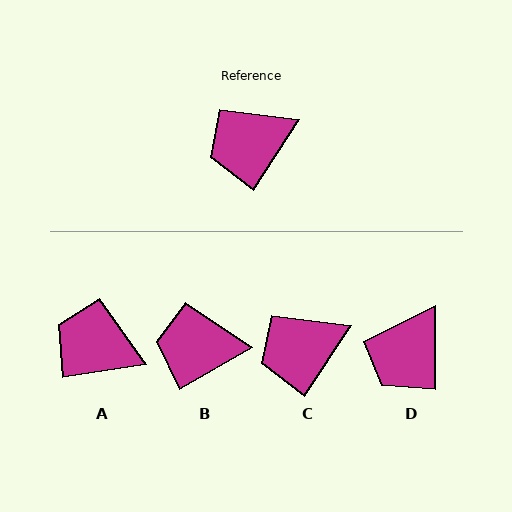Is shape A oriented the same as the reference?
No, it is off by about 48 degrees.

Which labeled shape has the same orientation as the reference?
C.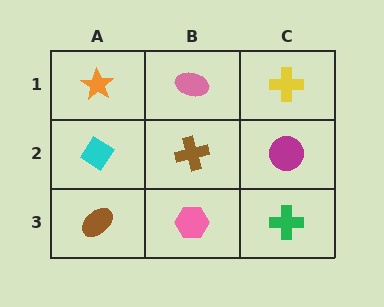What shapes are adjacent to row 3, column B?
A brown cross (row 2, column B), a brown ellipse (row 3, column A), a green cross (row 3, column C).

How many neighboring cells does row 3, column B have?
3.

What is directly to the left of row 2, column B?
A cyan diamond.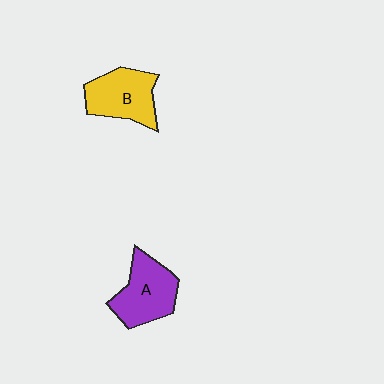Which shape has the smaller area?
Shape B (yellow).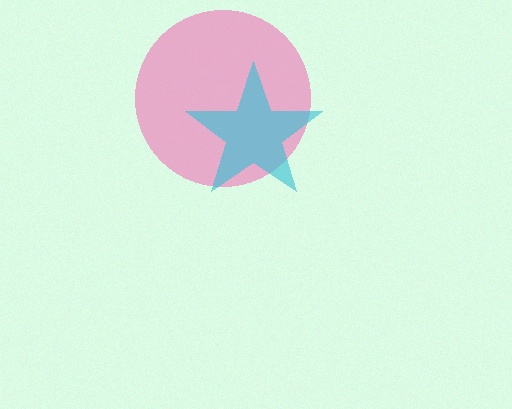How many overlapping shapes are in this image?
There are 2 overlapping shapes in the image.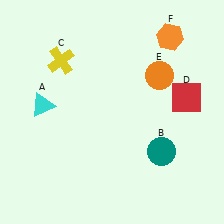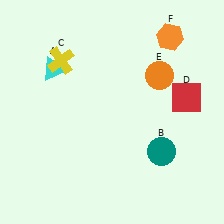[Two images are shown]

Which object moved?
The cyan triangle (A) moved up.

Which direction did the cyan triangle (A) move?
The cyan triangle (A) moved up.